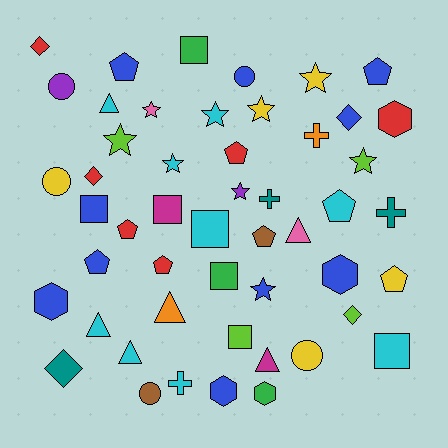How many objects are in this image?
There are 50 objects.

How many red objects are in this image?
There are 6 red objects.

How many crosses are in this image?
There are 4 crosses.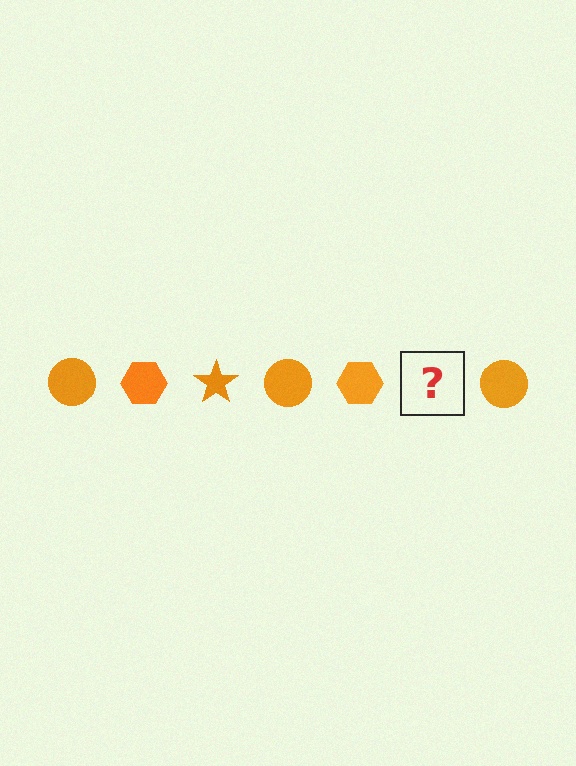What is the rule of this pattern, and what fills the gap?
The rule is that the pattern cycles through circle, hexagon, star shapes in orange. The gap should be filled with an orange star.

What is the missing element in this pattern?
The missing element is an orange star.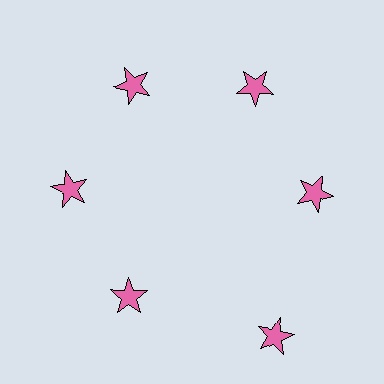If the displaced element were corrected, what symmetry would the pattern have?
It would have 6-fold rotational symmetry — the pattern would map onto itself every 60 degrees.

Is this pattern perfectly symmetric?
No. The 6 pink stars are arranged in a ring, but one element near the 5 o'clock position is pushed outward from the center, breaking the 6-fold rotational symmetry.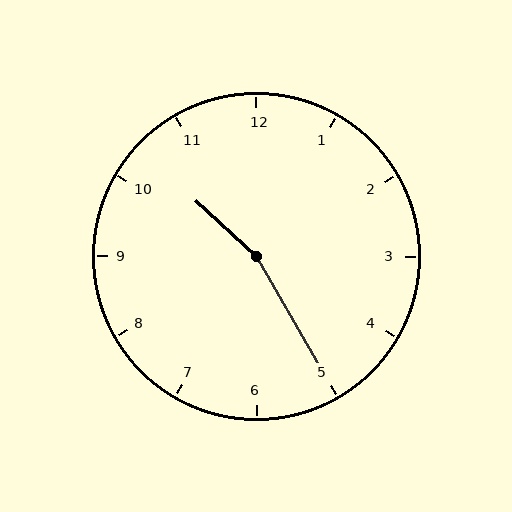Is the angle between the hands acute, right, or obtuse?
It is obtuse.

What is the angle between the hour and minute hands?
Approximately 162 degrees.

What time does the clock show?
10:25.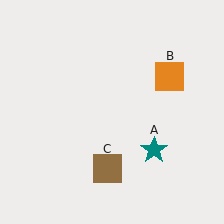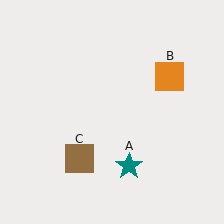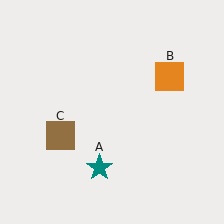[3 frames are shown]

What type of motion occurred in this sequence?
The teal star (object A), brown square (object C) rotated clockwise around the center of the scene.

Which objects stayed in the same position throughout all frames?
Orange square (object B) remained stationary.